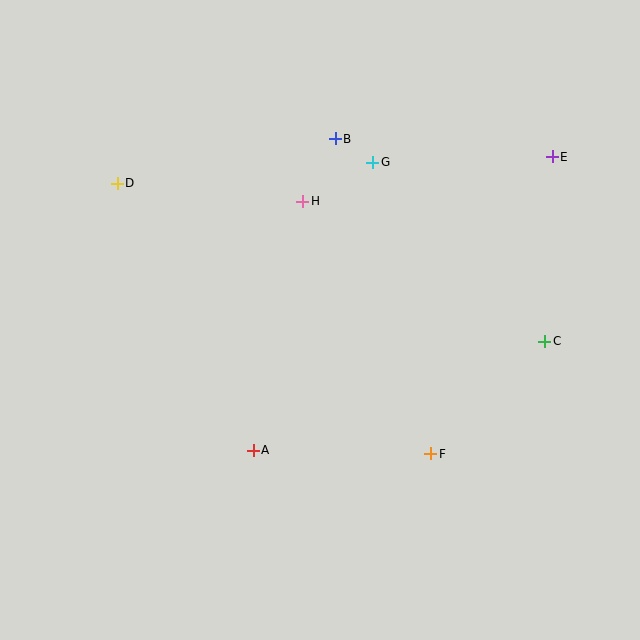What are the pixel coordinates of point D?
Point D is at (117, 183).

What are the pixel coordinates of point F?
Point F is at (431, 454).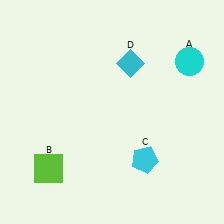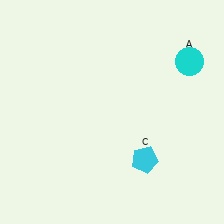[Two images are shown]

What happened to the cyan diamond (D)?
The cyan diamond (D) was removed in Image 2. It was in the top-right area of Image 1.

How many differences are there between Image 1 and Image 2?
There are 2 differences between the two images.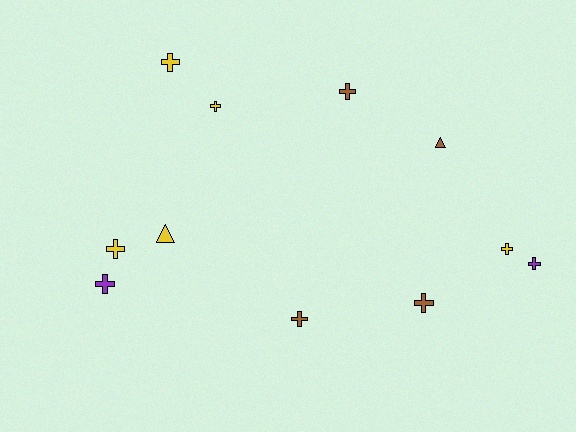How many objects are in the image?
There are 11 objects.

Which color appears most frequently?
Yellow, with 5 objects.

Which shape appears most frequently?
Cross, with 9 objects.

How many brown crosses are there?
There are 3 brown crosses.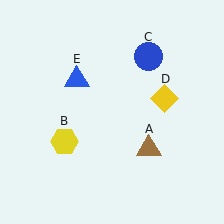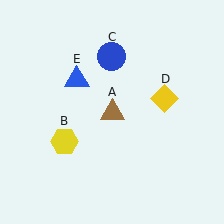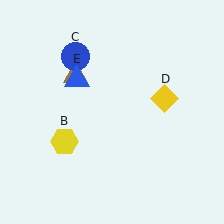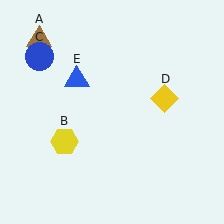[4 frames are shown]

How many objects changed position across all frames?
2 objects changed position: brown triangle (object A), blue circle (object C).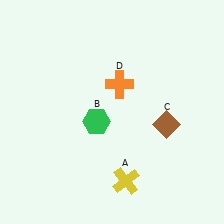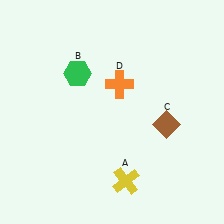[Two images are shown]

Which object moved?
The green hexagon (B) moved up.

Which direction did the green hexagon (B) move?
The green hexagon (B) moved up.